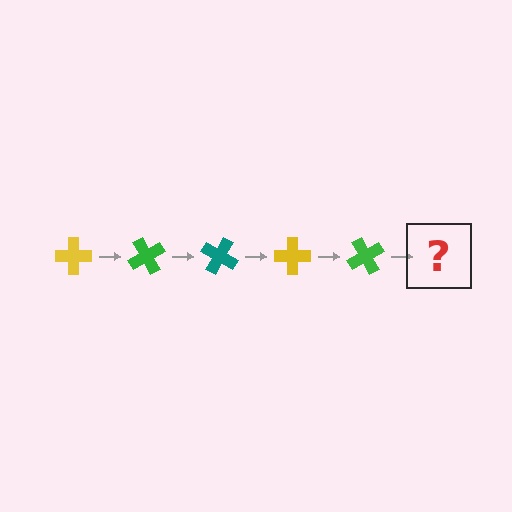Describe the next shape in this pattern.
It should be a teal cross, rotated 300 degrees from the start.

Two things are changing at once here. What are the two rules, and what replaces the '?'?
The two rules are that it rotates 60 degrees each step and the color cycles through yellow, green, and teal. The '?' should be a teal cross, rotated 300 degrees from the start.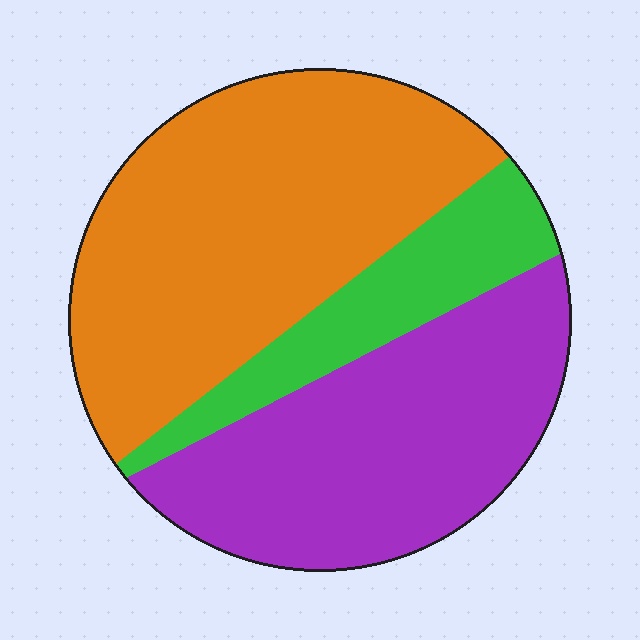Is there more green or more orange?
Orange.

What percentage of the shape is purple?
Purple takes up between a quarter and a half of the shape.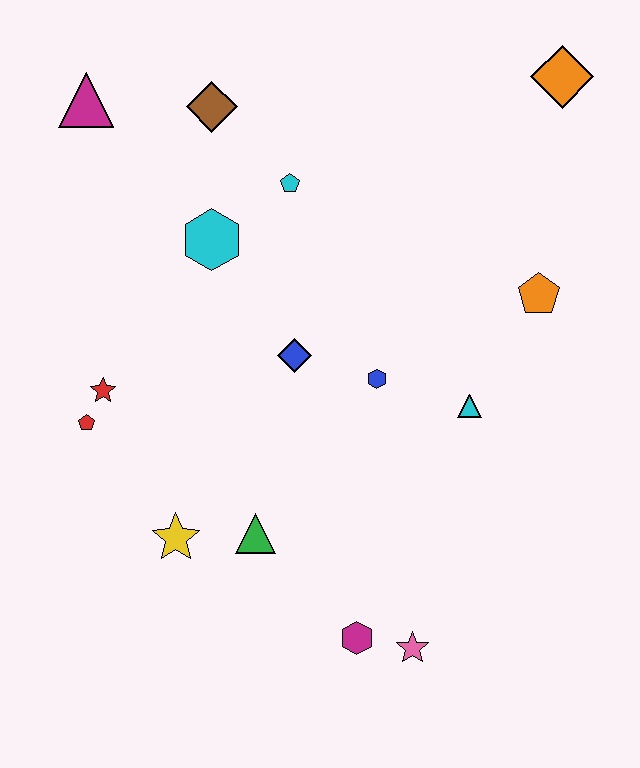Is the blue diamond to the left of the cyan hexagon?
No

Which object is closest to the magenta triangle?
The brown diamond is closest to the magenta triangle.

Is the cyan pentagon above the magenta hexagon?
Yes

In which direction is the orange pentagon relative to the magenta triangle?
The orange pentagon is to the right of the magenta triangle.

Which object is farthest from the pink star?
The magenta triangle is farthest from the pink star.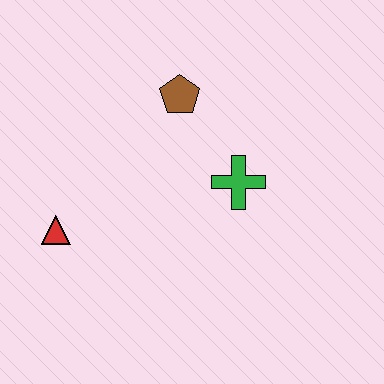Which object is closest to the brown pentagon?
The green cross is closest to the brown pentagon.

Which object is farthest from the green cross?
The red triangle is farthest from the green cross.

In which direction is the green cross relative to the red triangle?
The green cross is to the right of the red triangle.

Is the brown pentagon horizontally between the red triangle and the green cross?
Yes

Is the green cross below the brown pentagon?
Yes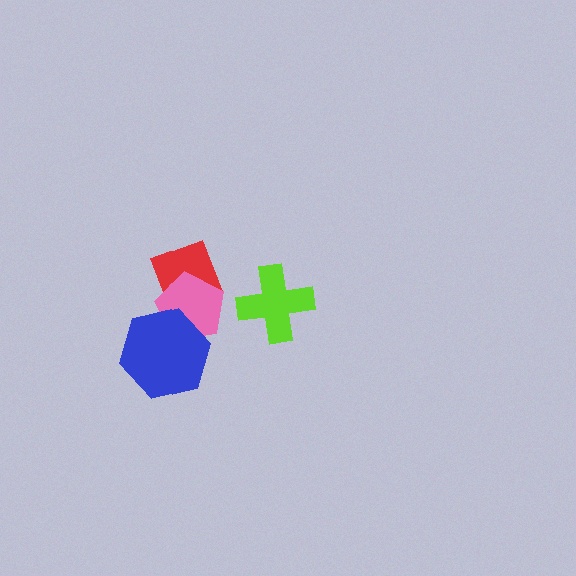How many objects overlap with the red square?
1 object overlaps with the red square.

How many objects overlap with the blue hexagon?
1 object overlaps with the blue hexagon.